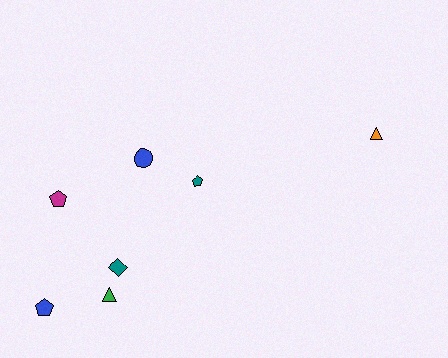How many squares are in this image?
There are no squares.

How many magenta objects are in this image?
There is 1 magenta object.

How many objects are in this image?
There are 7 objects.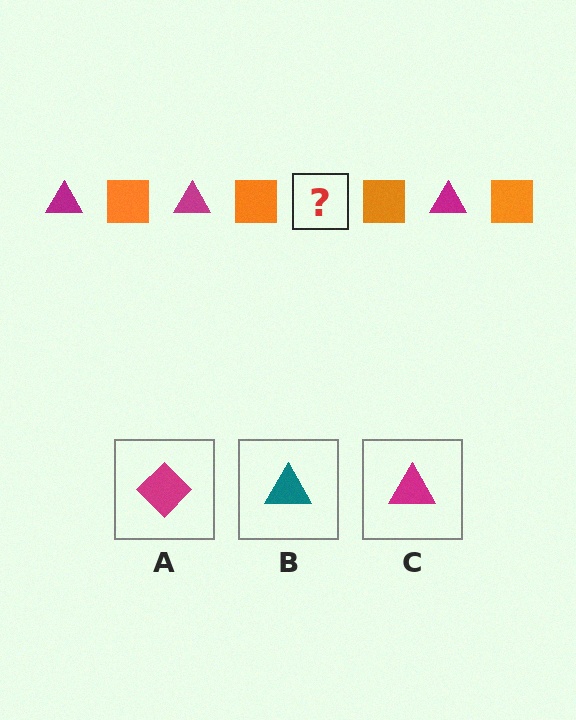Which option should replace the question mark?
Option C.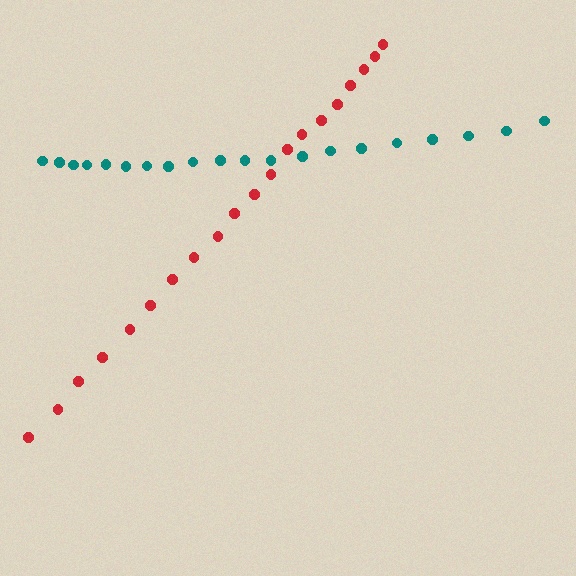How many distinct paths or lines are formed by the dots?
There are 2 distinct paths.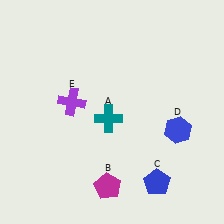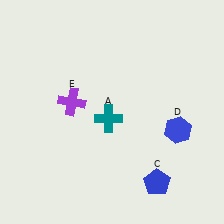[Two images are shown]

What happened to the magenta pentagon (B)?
The magenta pentagon (B) was removed in Image 2. It was in the bottom-left area of Image 1.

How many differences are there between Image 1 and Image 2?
There is 1 difference between the two images.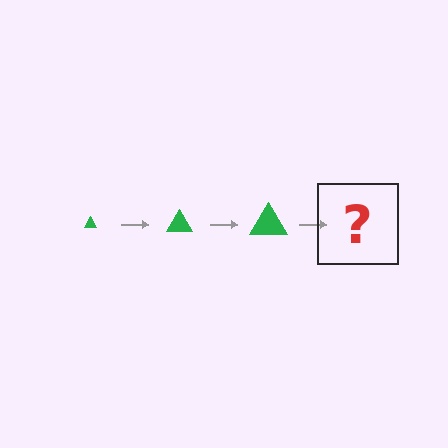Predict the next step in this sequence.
The next step is a green triangle, larger than the previous one.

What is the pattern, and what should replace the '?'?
The pattern is that the triangle gets progressively larger each step. The '?' should be a green triangle, larger than the previous one.